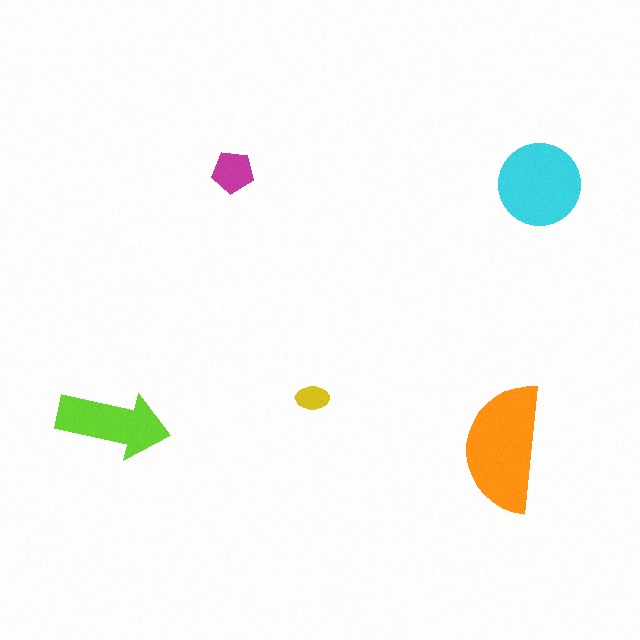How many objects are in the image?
There are 5 objects in the image.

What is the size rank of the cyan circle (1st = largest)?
2nd.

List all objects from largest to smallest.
The orange semicircle, the cyan circle, the lime arrow, the magenta pentagon, the yellow ellipse.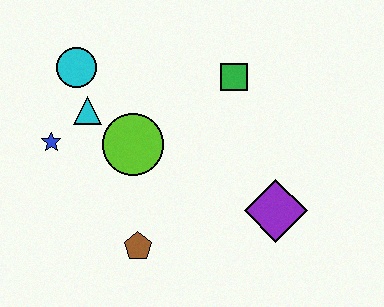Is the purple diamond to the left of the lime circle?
No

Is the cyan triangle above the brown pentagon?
Yes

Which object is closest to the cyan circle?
The cyan triangle is closest to the cyan circle.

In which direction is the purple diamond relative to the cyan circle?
The purple diamond is to the right of the cyan circle.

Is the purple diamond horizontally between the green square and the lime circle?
No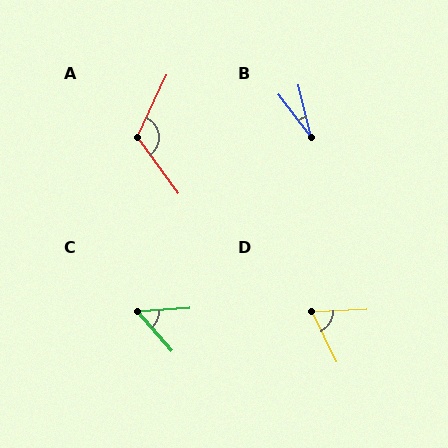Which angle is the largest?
A, at approximately 119 degrees.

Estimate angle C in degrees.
Approximately 53 degrees.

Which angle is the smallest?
B, at approximately 24 degrees.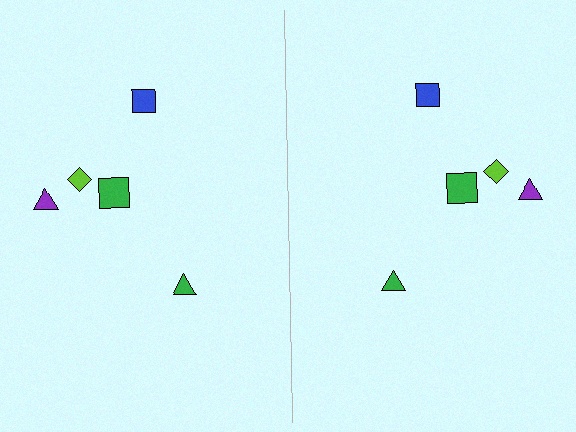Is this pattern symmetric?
Yes, this pattern has bilateral (reflection) symmetry.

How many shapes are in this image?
There are 10 shapes in this image.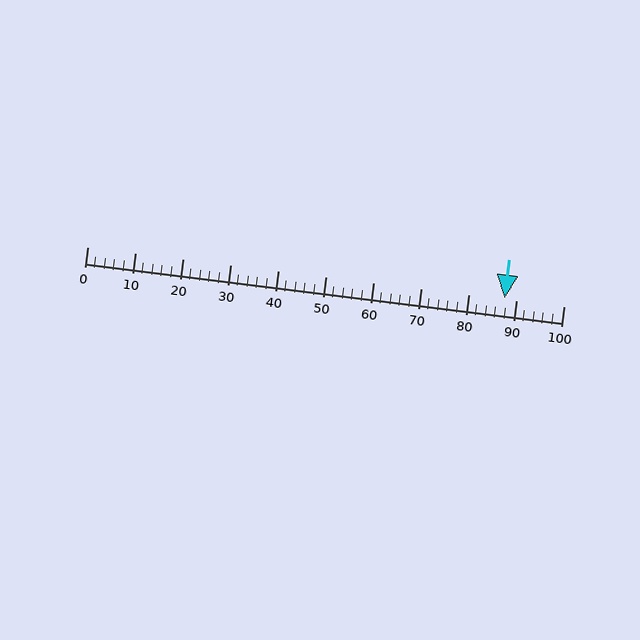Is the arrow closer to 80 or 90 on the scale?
The arrow is closer to 90.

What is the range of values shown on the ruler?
The ruler shows values from 0 to 100.